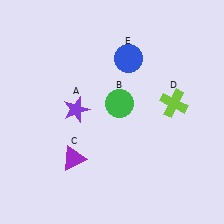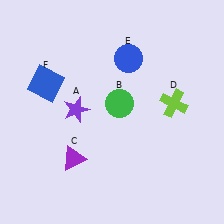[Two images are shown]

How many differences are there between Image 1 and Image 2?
There is 1 difference between the two images.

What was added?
A blue square (F) was added in Image 2.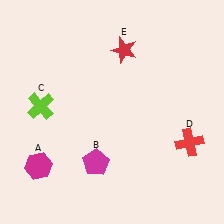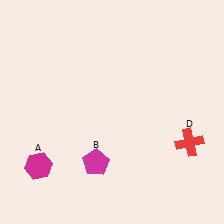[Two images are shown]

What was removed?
The red star (E), the lime cross (C) were removed in Image 2.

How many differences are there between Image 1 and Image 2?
There are 2 differences between the two images.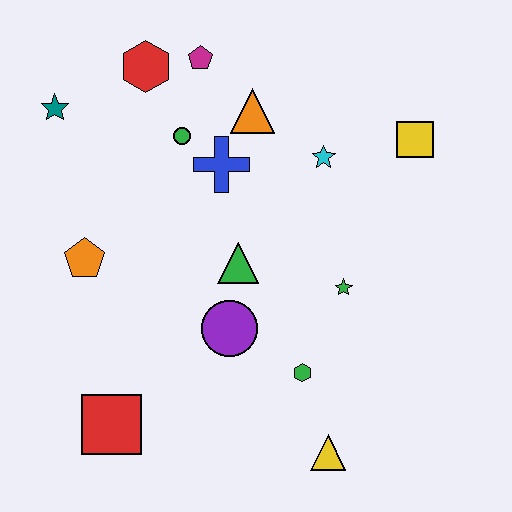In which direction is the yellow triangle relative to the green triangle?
The yellow triangle is below the green triangle.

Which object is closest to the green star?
The green hexagon is closest to the green star.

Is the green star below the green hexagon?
No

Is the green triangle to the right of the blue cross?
Yes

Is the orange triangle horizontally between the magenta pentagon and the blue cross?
No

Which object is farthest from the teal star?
The yellow triangle is farthest from the teal star.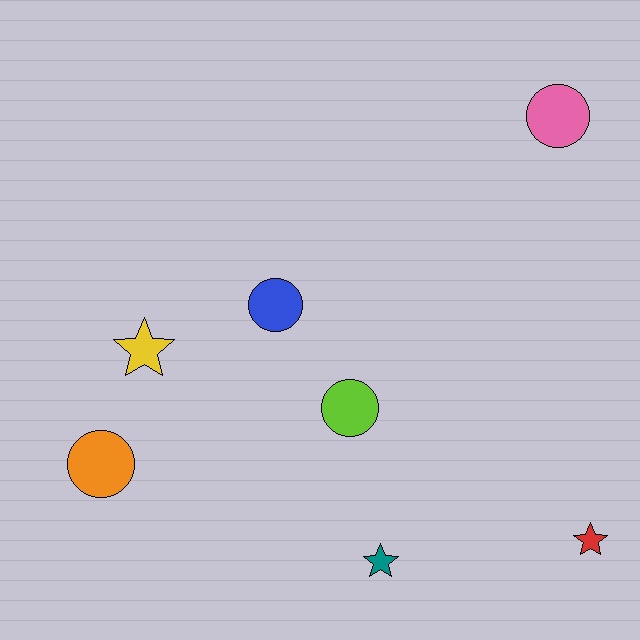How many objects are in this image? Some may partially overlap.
There are 7 objects.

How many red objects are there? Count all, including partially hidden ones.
There is 1 red object.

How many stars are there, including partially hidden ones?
There are 3 stars.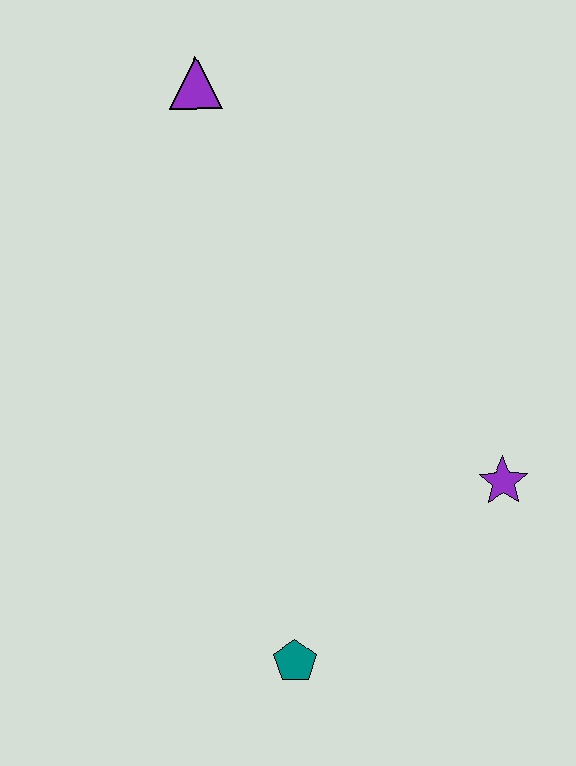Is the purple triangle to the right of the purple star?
No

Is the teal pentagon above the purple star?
No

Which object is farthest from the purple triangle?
The teal pentagon is farthest from the purple triangle.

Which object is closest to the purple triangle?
The purple star is closest to the purple triangle.